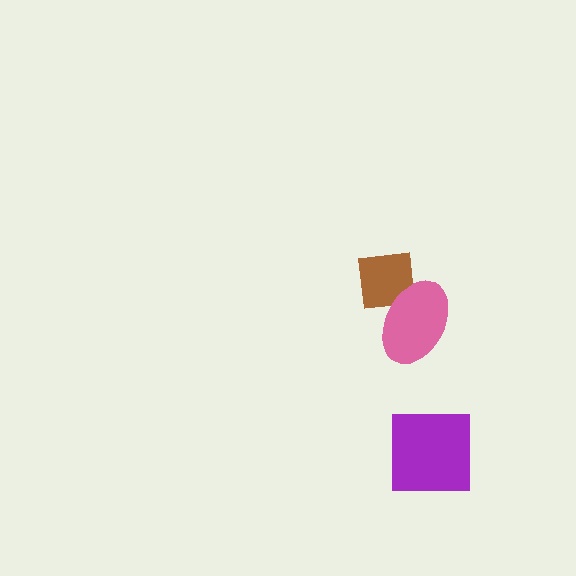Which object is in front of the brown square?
The pink ellipse is in front of the brown square.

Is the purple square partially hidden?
No, no other shape covers it.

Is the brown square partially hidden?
Yes, it is partially covered by another shape.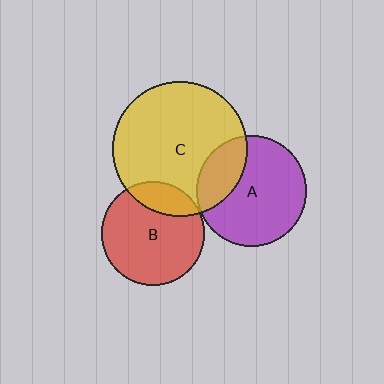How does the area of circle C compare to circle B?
Approximately 1.7 times.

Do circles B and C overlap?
Yes.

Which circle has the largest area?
Circle C (yellow).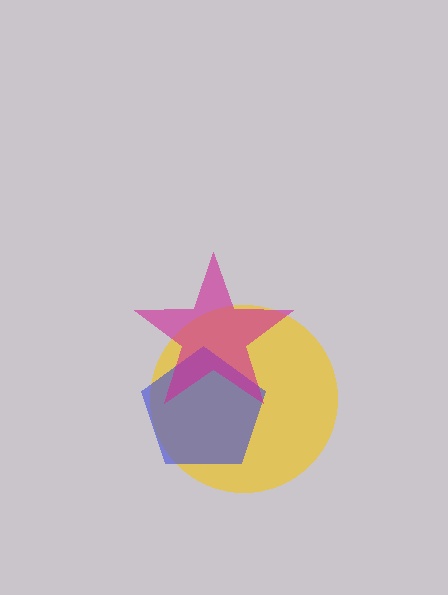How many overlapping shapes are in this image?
There are 3 overlapping shapes in the image.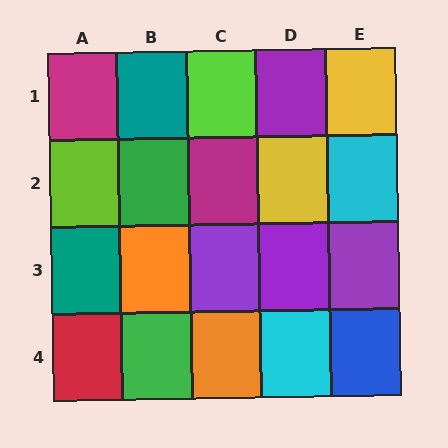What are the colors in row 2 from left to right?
Lime, green, magenta, yellow, cyan.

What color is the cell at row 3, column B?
Orange.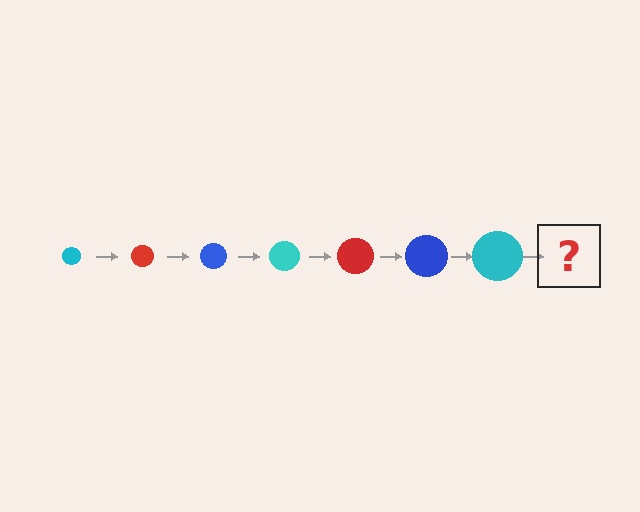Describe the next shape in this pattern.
It should be a red circle, larger than the previous one.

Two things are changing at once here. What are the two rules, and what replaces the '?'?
The two rules are that the circle grows larger each step and the color cycles through cyan, red, and blue. The '?' should be a red circle, larger than the previous one.